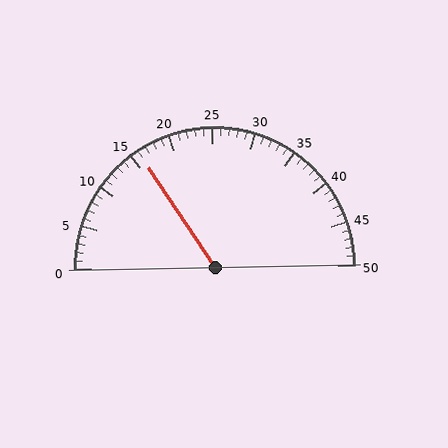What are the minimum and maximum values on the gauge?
The gauge ranges from 0 to 50.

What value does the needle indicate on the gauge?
The needle indicates approximately 16.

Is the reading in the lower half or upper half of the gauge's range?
The reading is in the lower half of the range (0 to 50).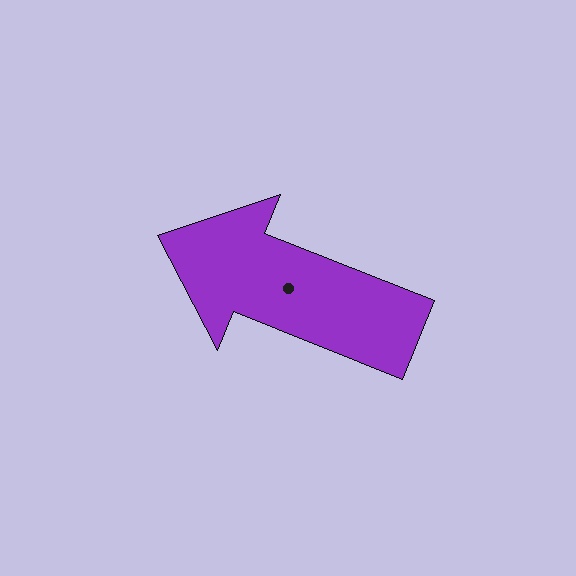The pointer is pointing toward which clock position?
Roughly 10 o'clock.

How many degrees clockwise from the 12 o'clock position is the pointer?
Approximately 292 degrees.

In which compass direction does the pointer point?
West.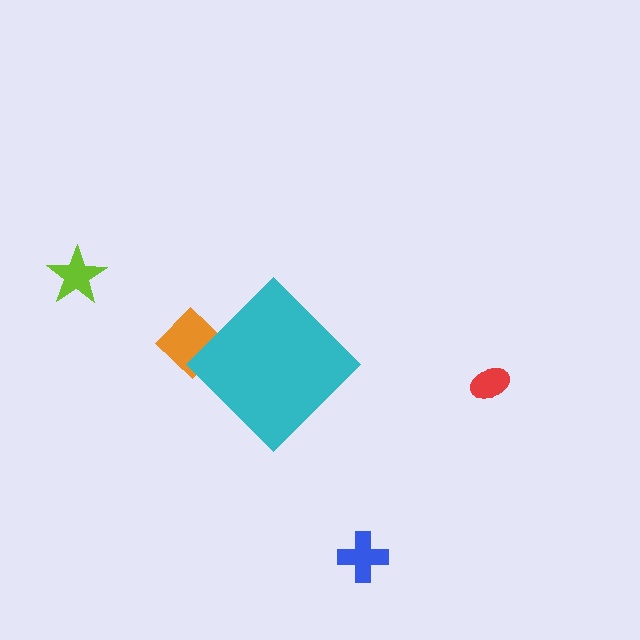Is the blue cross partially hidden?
No, the blue cross is fully visible.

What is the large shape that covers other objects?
A cyan diamond.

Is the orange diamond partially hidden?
Yes, the orange diamond is partially hidden behind the cyan diamond.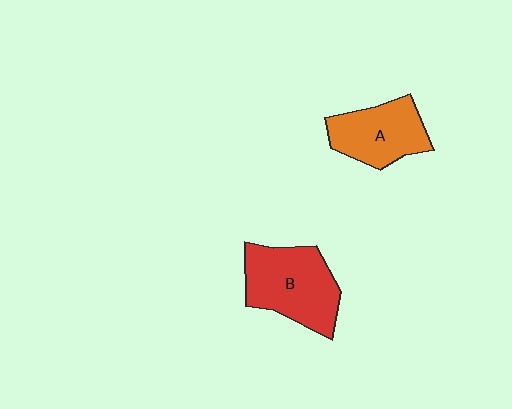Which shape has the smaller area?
Shape A (orange).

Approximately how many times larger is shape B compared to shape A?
Approximately 1.3 times.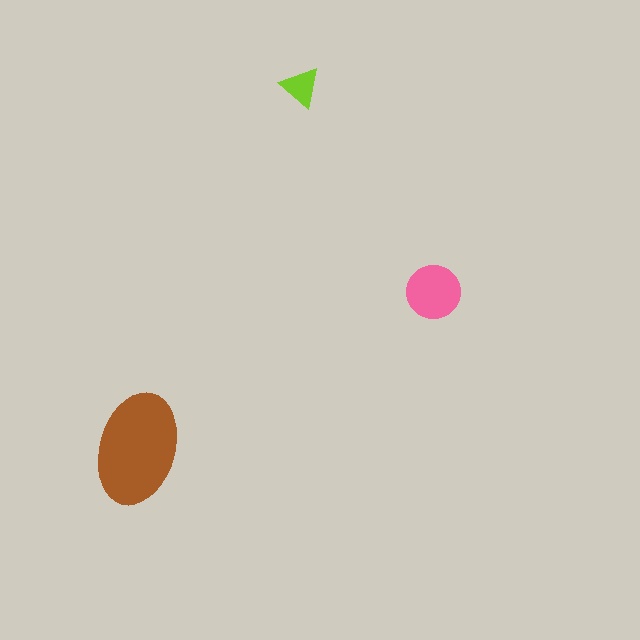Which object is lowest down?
The brown ellipse is bottommost.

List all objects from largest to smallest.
The brown ellipse, the pink circle, the lime triangle.